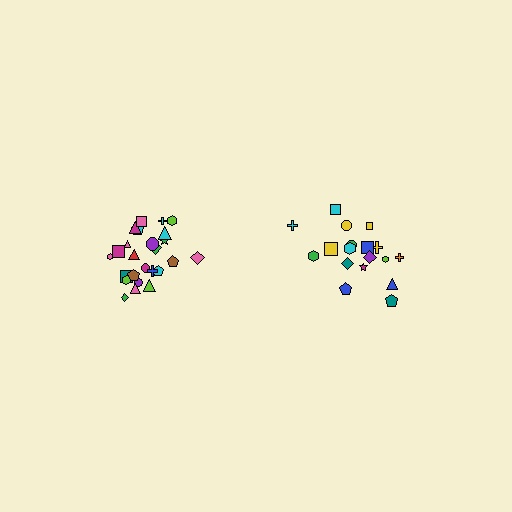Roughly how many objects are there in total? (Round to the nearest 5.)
Roughly 45 objects in total.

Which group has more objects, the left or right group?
The left group.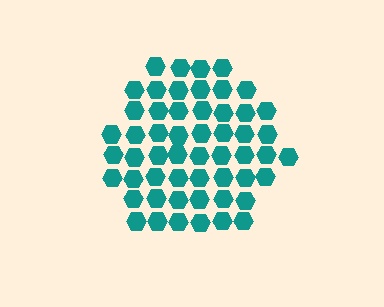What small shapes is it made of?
It is made of small hexagons.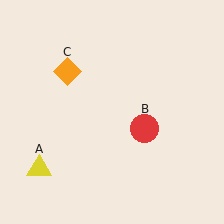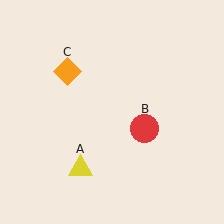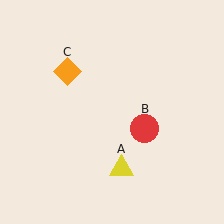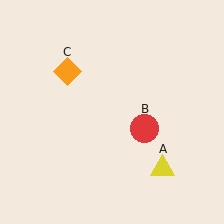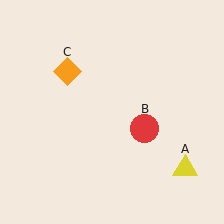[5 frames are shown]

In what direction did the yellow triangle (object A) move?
The yellow triangle (object A) moved right.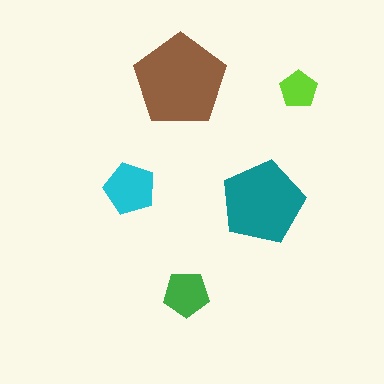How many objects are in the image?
There are 5 objects in the image.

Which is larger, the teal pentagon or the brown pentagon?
The brown one.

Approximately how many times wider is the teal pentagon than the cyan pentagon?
About 1.5 times wider.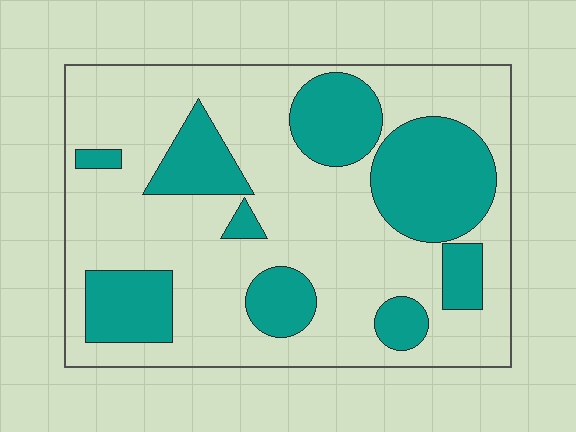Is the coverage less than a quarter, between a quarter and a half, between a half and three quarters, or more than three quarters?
Between a quarter and a half.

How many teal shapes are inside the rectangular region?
9.